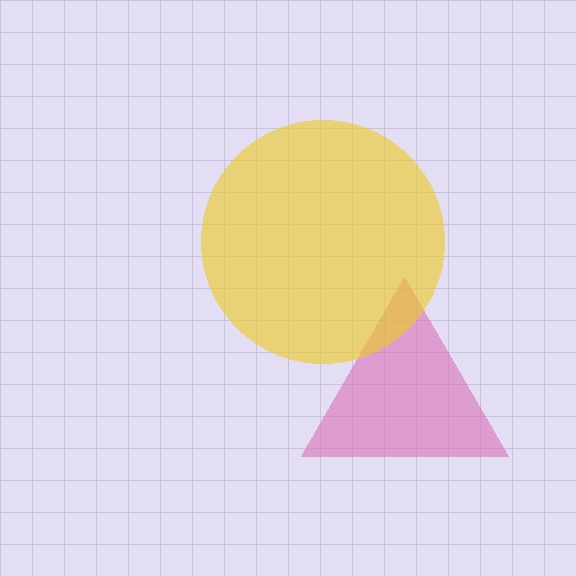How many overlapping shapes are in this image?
There are 2 overlapping shapes in the image.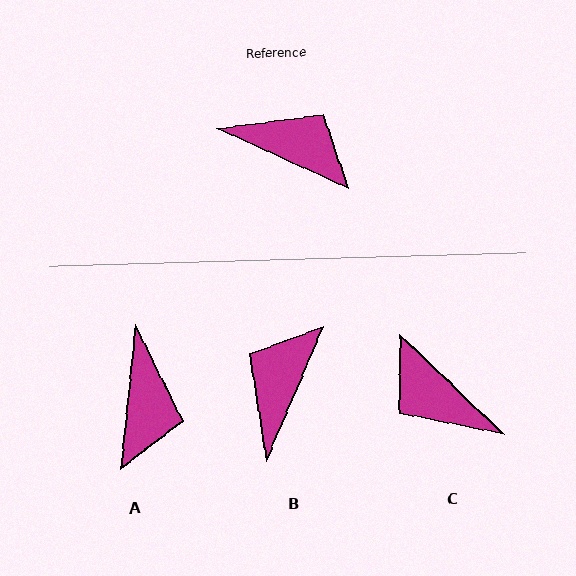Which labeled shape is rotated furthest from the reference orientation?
C, about 161 degrees away.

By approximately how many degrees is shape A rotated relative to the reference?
Approximately 71 degrees clockwise.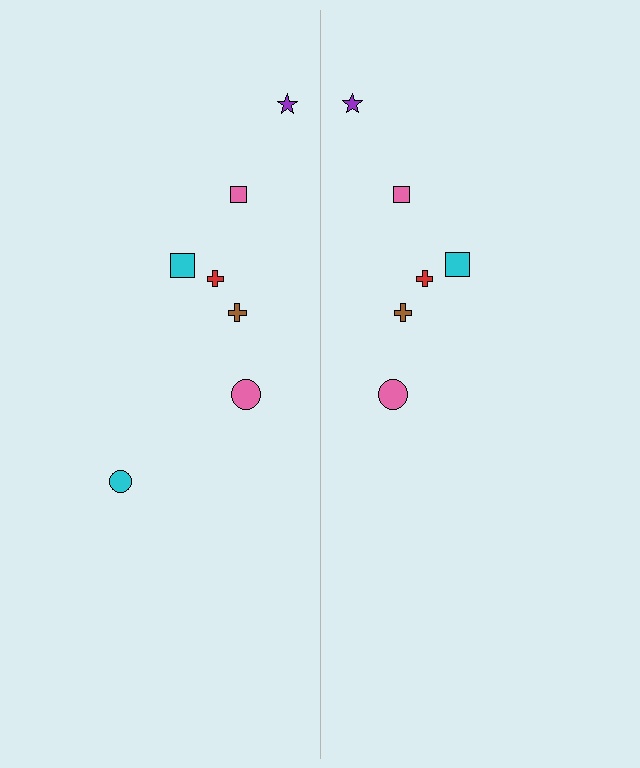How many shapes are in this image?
There are 13 shapes in this image.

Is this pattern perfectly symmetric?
No, the pattern is not perfectly symmetric. A cyan circle is missing from the right side.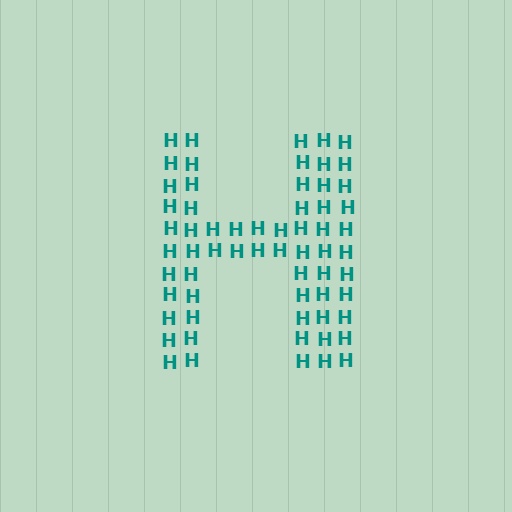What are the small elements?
The small elements are letter H's.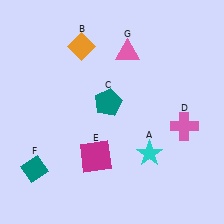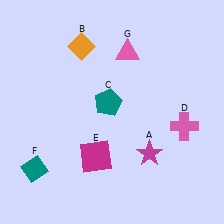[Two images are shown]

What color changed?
The star (A) changed from cyan in Image 1 to magenta in Image 2.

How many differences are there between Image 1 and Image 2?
There is 1 difference between the two images.